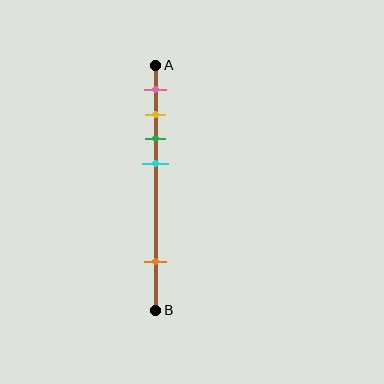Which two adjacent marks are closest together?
The yellow and green marks are the closest adjacent pair.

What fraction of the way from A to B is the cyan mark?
The cyan mark is approximately 40% (0.4) of the way from A to B.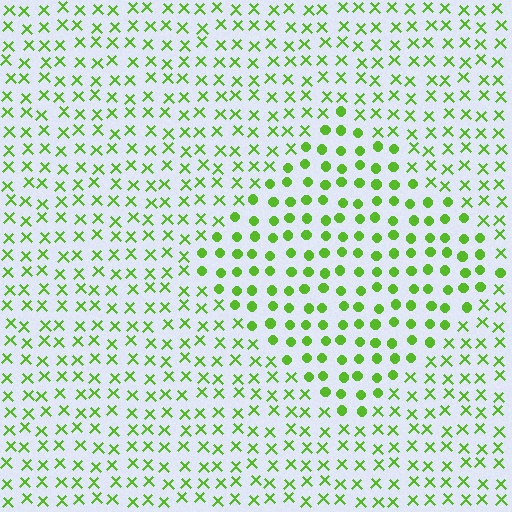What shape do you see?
I see a diamond.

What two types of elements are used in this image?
The image uses circles inside the diamond region and X marks outside it.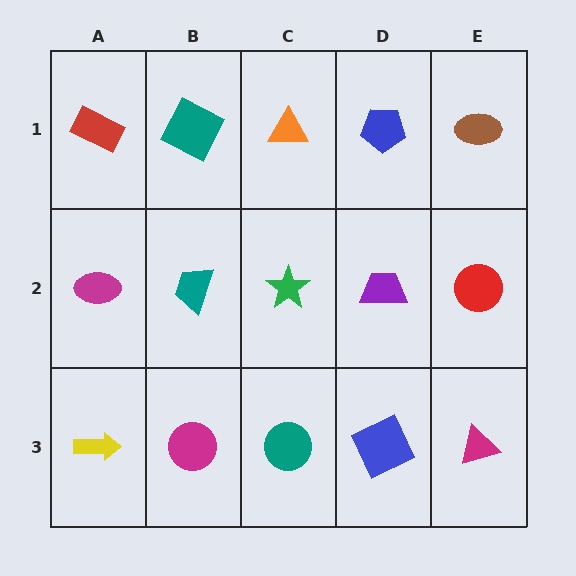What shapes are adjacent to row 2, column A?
A red rectangle (row 1, column A), a yellow arrow (row 3, column A), a teal trapezoid (row 2, column B).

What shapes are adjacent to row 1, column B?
A teal trapezoid (row 2, column B), a red rectangle (row 1, column A), an orange triangle (row 1, column C).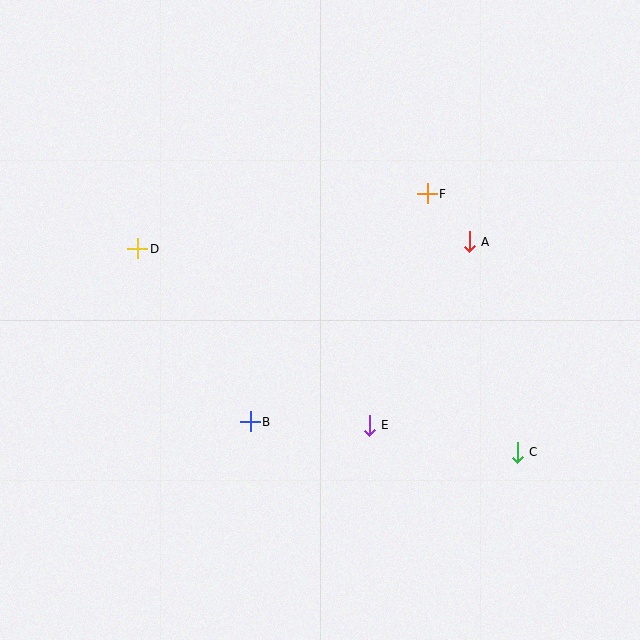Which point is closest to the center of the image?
Point E at (369, 425) is closest to the center.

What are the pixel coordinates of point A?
Point A is at (469, 242).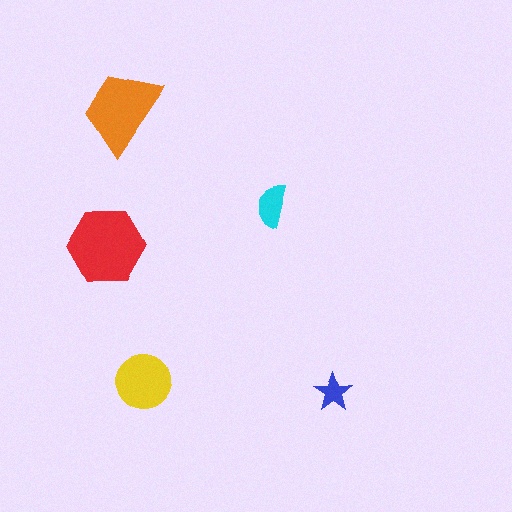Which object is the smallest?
The blue star.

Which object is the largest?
The red hexagon.